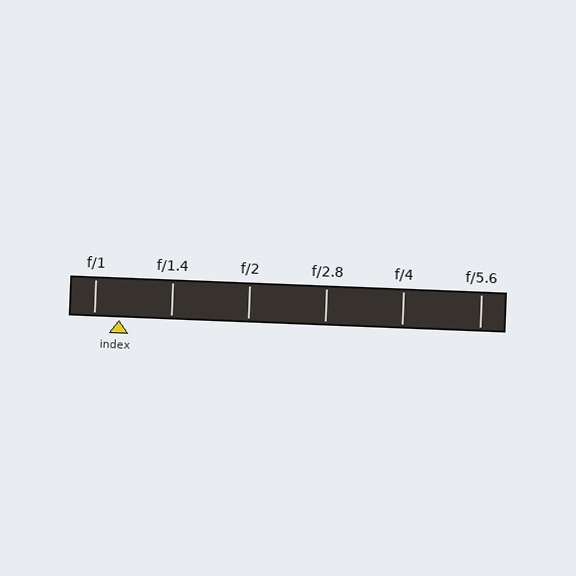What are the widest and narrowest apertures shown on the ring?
The widest aperture shown is f/1 and the narrowest is f/5.6.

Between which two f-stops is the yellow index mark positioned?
The index mark is between f/1 and f/1.4.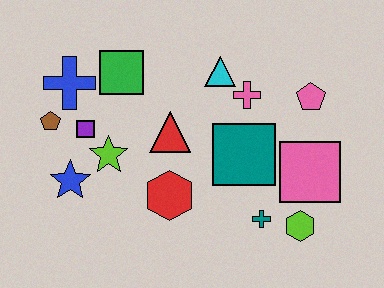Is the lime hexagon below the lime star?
Yes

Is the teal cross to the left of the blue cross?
No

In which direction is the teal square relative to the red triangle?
The teal square is to the right of the red triangle.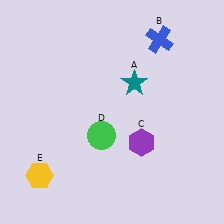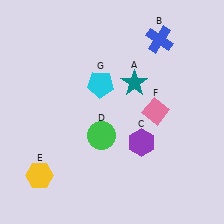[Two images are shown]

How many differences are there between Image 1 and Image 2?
There are 2 differences between the two images.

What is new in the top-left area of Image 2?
A cyan pentagon (G) was added in the top-left area of Image 2.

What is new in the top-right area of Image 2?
A pink diamond (F) was added in the top-right area of Image 2.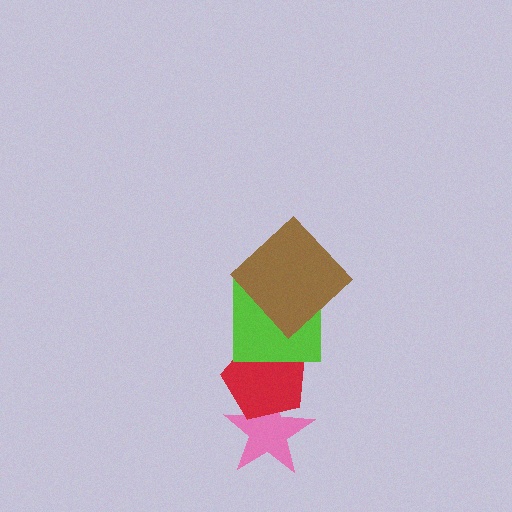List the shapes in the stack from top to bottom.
From top to bottom: the brown diamond, the lime square, the red pentagon, the pink star.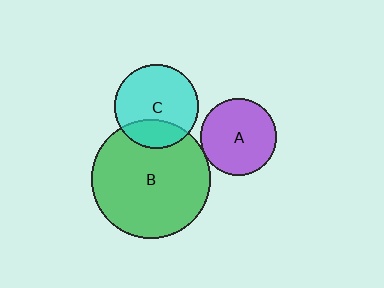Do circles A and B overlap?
Yes.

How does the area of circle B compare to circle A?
Approximately 2.4 times.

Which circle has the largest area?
Circle B (green).